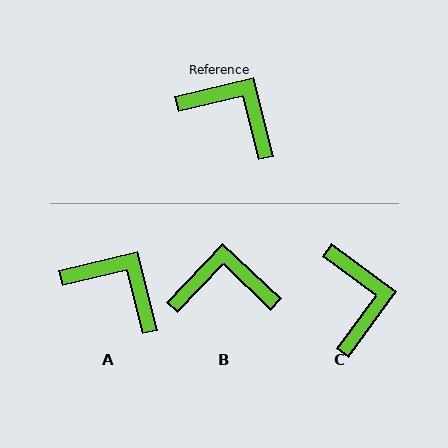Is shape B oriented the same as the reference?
No, it is off by about 33 degrees.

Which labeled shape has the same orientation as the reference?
A.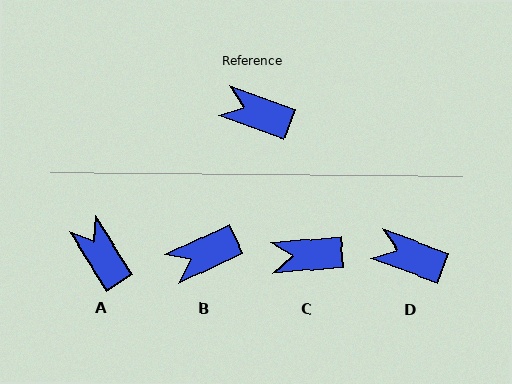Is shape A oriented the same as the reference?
No, it is off by about 37 degrees.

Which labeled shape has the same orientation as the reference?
D.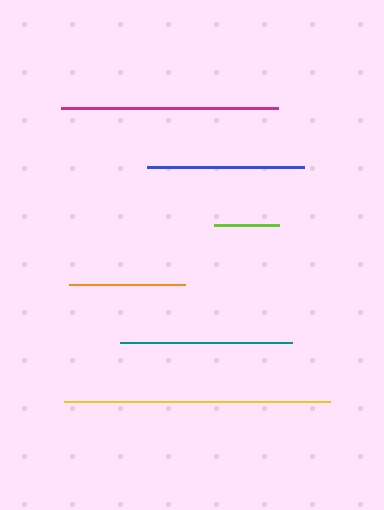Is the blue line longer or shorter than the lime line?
The blue line is longer than the lime line.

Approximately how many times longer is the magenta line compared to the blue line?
The magenta line is approximately 1.4 times the length of the blue line.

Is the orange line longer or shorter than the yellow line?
The yellow line is longer than the orange line.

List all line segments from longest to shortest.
From longest to shortest: yellow, magenta, teal, blue, orange, lime.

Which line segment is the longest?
The yellow line is the longest at approximately 267 pixels.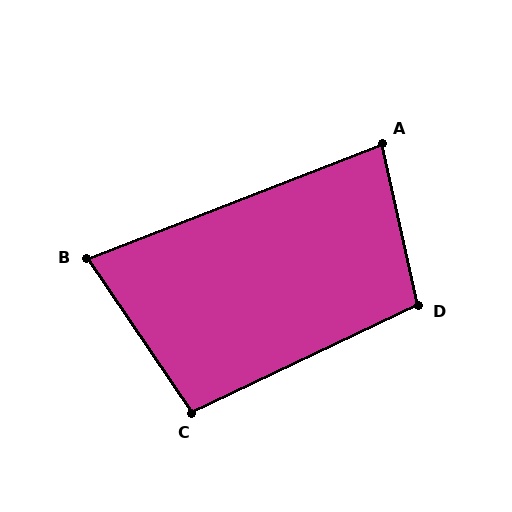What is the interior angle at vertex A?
Approximately 81 degrees (acute).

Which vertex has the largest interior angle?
D, at approximately 103 degrees.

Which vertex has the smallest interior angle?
B, at approximately 77 degrees.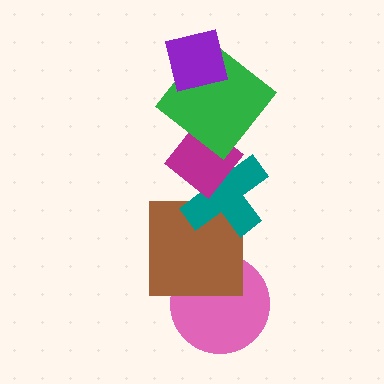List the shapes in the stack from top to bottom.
From top to bottom: the purple square, the green diamond, the magenta diamond, the teal cross, the brown square, the pink circle.